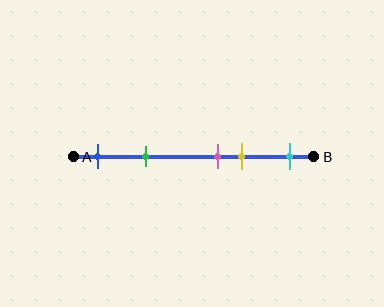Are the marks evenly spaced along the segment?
No, the marks are not evenly spaced.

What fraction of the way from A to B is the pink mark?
The pink mark is approximately 60% (0.6) of the way from A to B.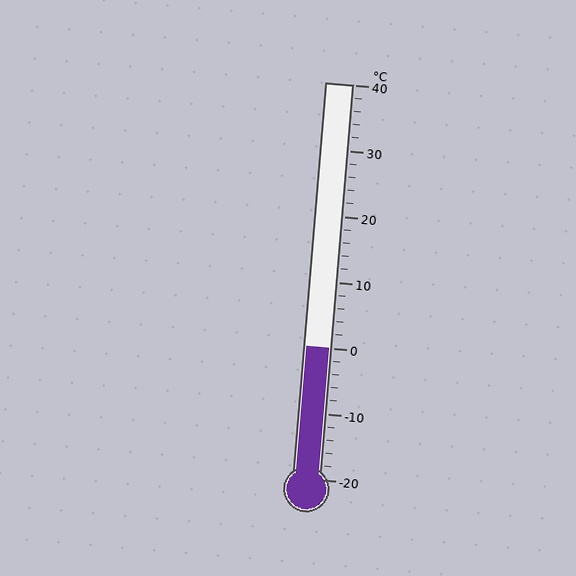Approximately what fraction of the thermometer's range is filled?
The thermometer is filled to approximately 35% of its range.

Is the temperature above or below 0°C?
The temperature is at 0°C.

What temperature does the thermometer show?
The thermometer shows approximately 0°C.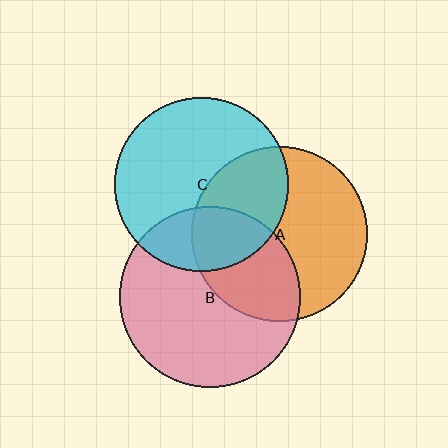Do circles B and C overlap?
Yes.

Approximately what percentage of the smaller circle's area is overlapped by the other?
Approximately 25%.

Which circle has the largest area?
Circle B (pink).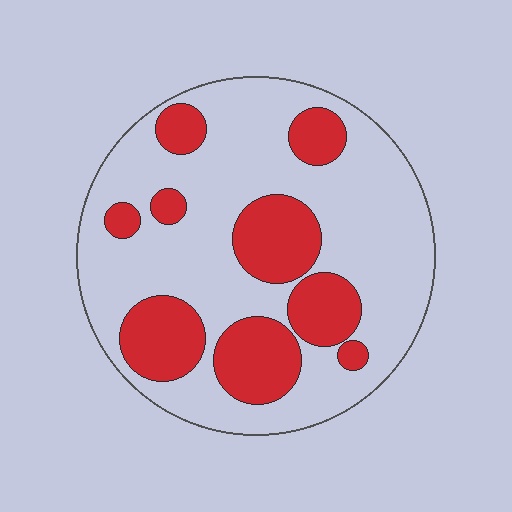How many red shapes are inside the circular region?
9.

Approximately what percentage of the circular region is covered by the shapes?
Approximately 30%.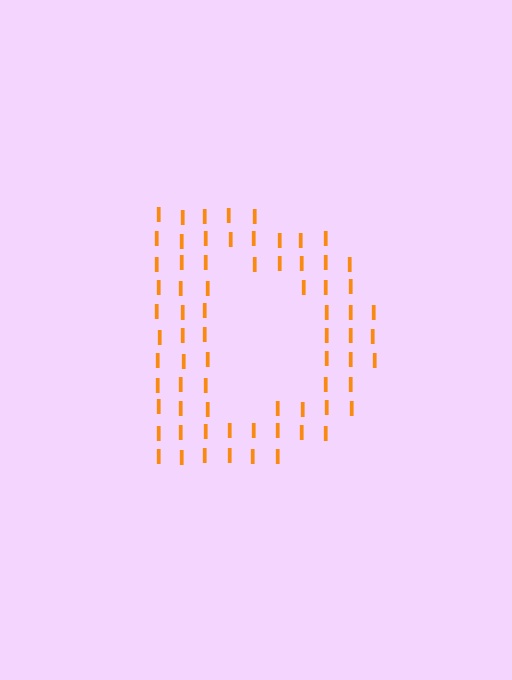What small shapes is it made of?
It is made of small letter I's.